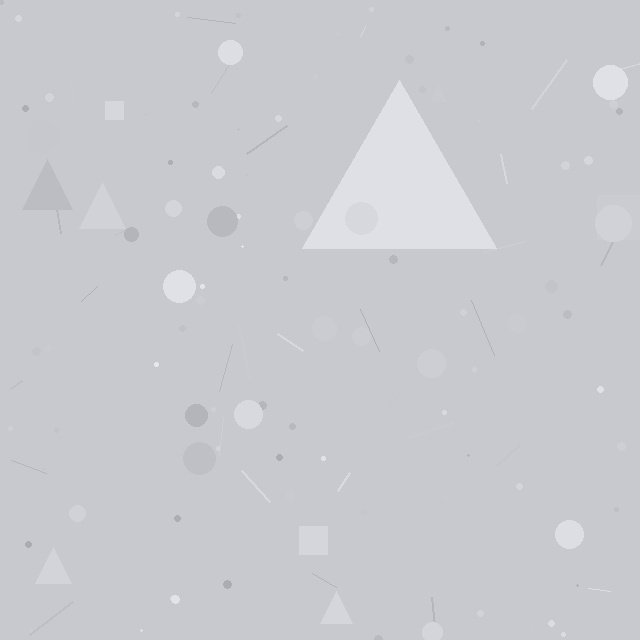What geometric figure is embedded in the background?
A triangle is embedded in the background.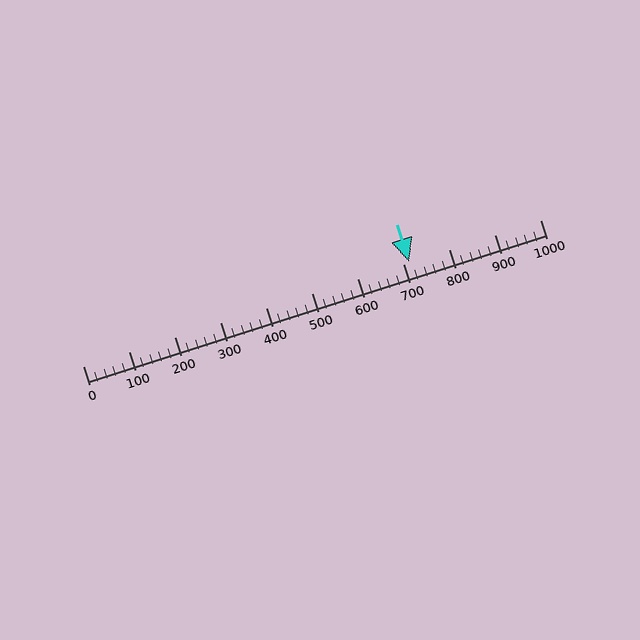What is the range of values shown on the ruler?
The ruler shows values from 0 to 1000.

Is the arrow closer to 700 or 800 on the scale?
The arrow is closer to 700.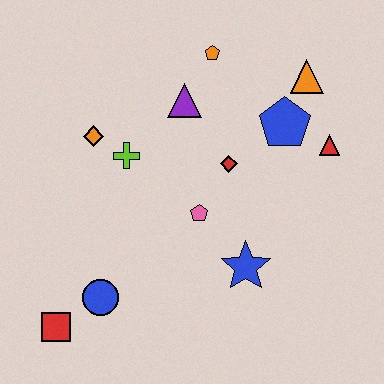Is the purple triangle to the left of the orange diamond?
No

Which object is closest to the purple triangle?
The orange pentagon is closest to the purple triangle.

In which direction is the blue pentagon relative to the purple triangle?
The blue pentagon is to the right of the purple triangle.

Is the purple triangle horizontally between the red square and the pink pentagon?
Yes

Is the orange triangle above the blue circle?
Yes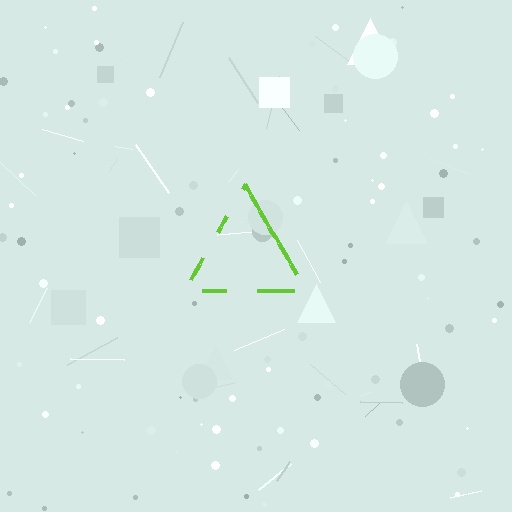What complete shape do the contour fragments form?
The contour fragments form a triangle.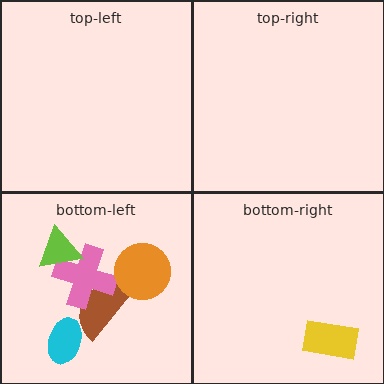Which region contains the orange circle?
The bottom-left region.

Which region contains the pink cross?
The bottom-left region.